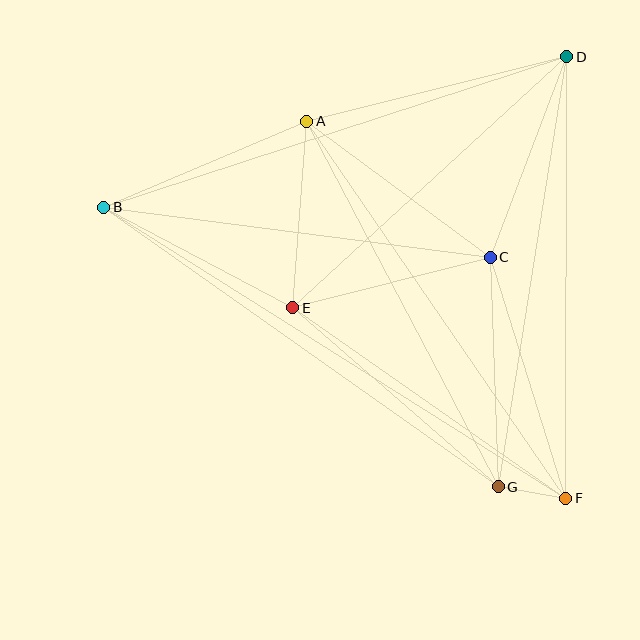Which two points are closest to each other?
Points F and G are closest to each other.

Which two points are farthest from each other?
Points B and F are farthest from each other.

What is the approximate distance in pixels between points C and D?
The distance between C and D is approximately 214 pixels.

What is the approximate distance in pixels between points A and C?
The distance between A and C is approximately 228 pixels.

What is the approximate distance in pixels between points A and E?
The distance between A and E is approximately 187 pixels.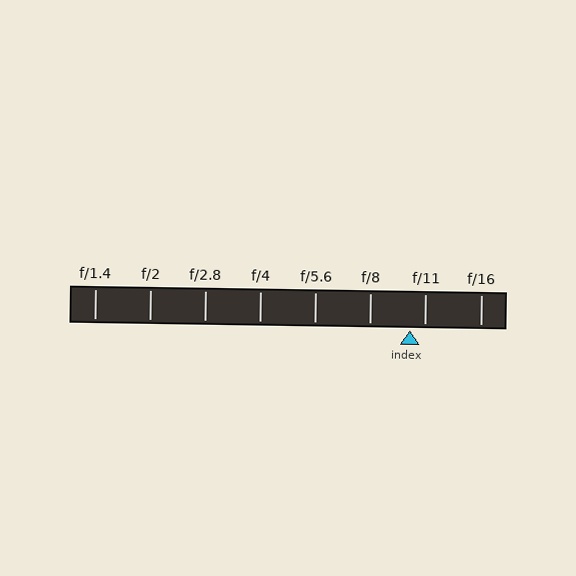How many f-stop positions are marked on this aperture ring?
There are 8 f-stop positions marked.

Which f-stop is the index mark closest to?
The index mark is closest to f/11.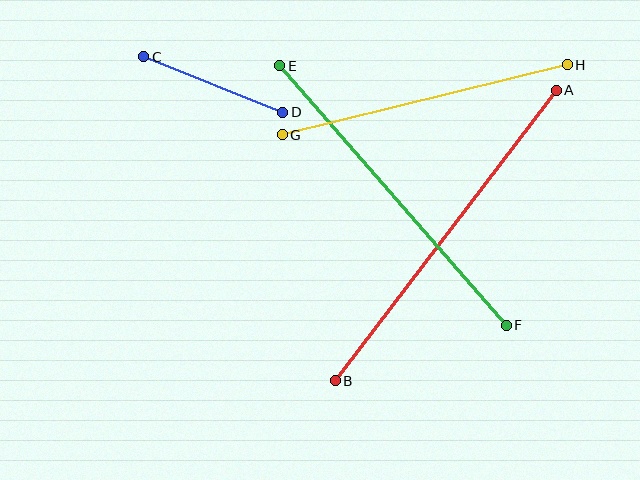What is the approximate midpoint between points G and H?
The midpoint is at approximately (425, 100) pixels.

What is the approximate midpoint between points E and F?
The midpoint is at approximately (393, 196) pixels.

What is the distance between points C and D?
The distance is approximately 150 pixels.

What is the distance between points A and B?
The distance is approximately 365 pixels.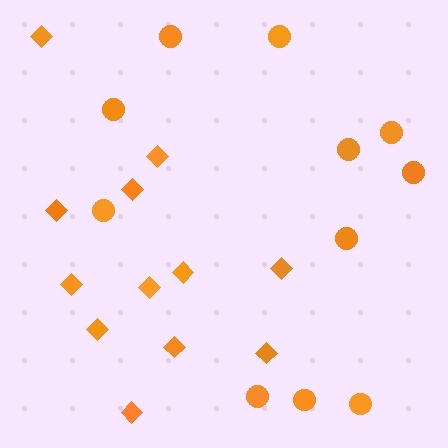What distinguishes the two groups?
There are 2 groups: one group of diamonds (12) and one group of circles (11).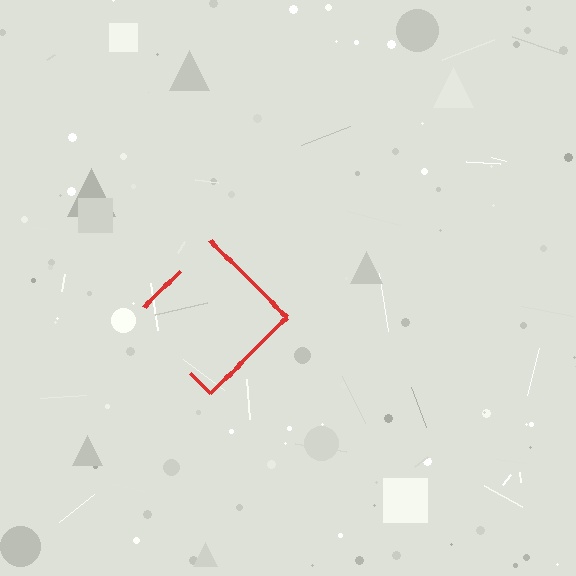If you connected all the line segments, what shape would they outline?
They would outline a diamond.